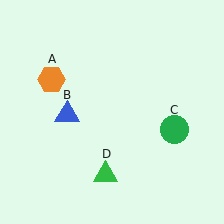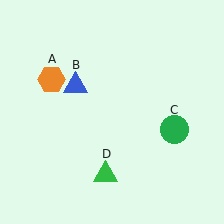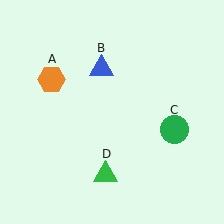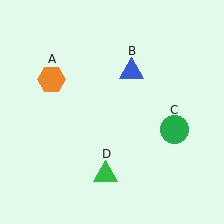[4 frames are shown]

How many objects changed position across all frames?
1 object changed position: blue triangle (object B).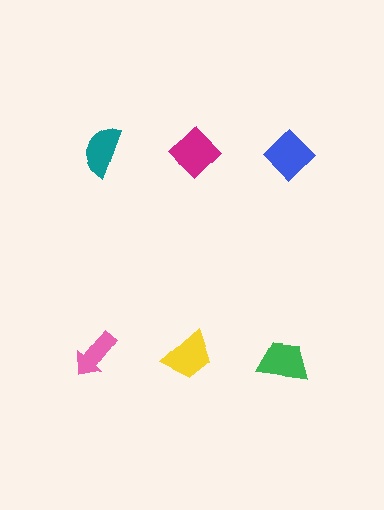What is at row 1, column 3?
A blue diamond.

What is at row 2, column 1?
A pink arrow.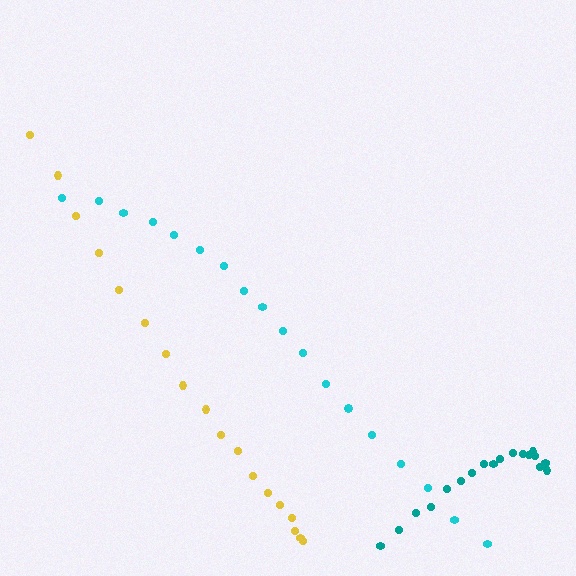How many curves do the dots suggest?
There are 3 distinct paths.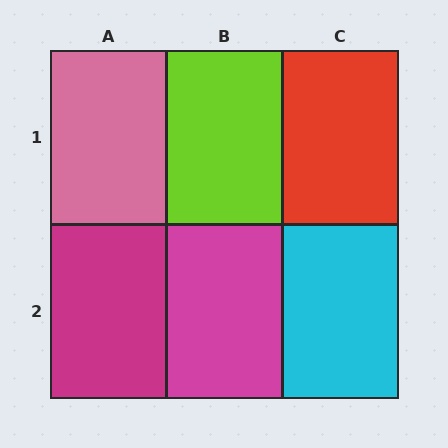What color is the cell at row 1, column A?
Pink.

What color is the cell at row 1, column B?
Lime.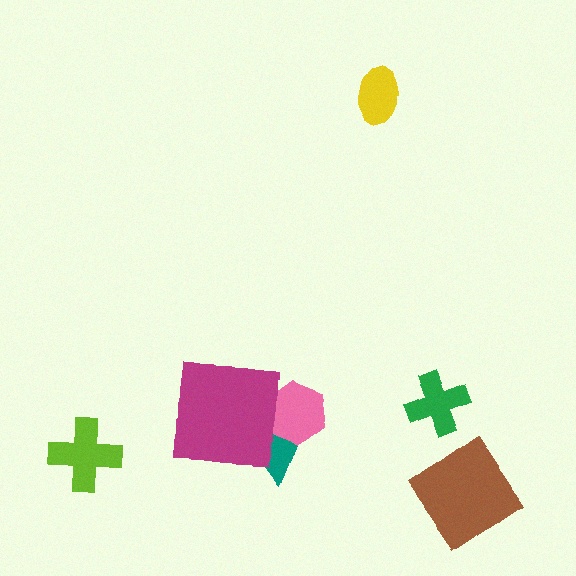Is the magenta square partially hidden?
No, no other shape covers it.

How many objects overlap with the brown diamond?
0 objects overlap with the brown diamond.